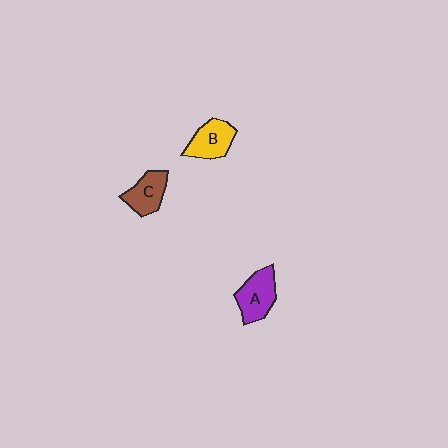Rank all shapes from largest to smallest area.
From largest to smallest: A (purple), B (yellow), C (brown).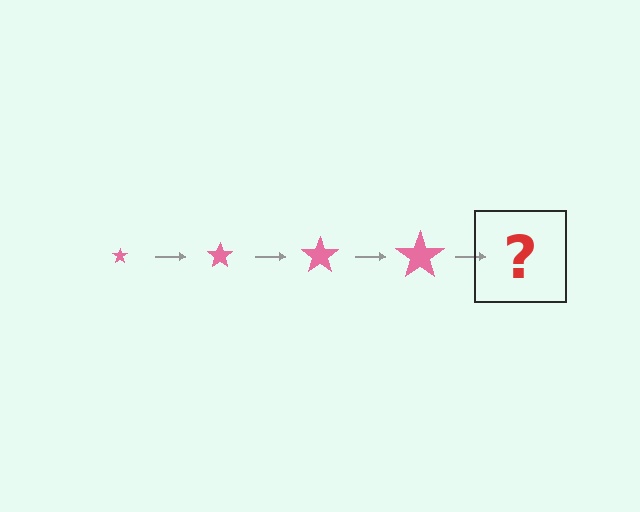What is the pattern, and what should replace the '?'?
The pattern is that the star gets progressively larger each step. The '?' should be a pink star, larger than the previous one.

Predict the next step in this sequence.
The next step is a pink star, larger than the previous one.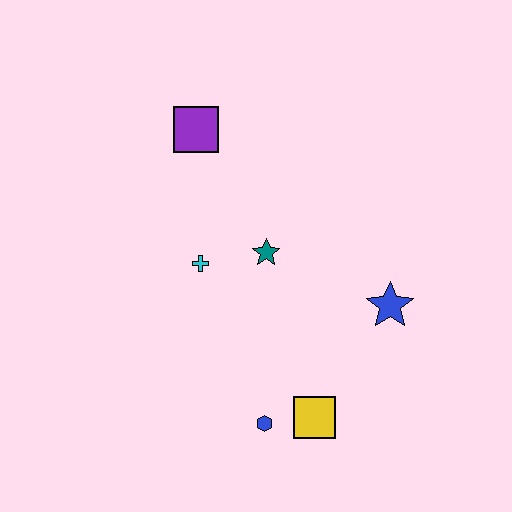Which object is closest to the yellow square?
The blue hexagon is closest to the yellow square.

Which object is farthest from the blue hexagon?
The purple square is farthest from the blue hexagon.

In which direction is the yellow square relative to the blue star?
The yellow square is below the blue star.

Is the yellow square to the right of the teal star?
Yes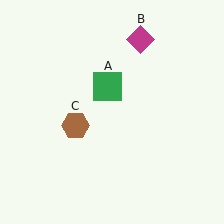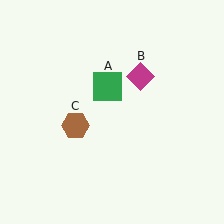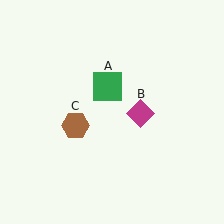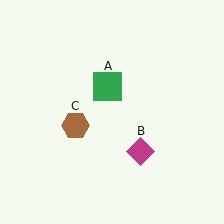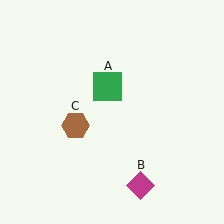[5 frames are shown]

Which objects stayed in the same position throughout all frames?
Green square (object A) and brown hexagon (object C) remained stationary.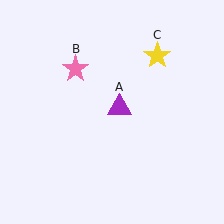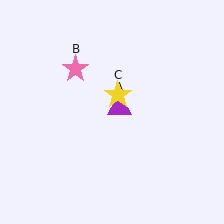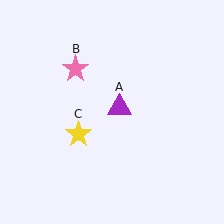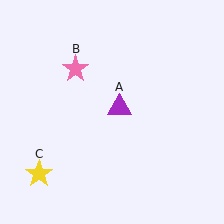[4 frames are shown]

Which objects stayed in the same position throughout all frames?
Purple triangle (object A) and pink star (object B) remained stationary.